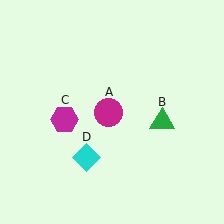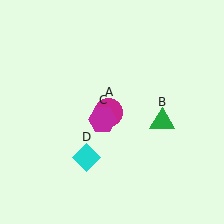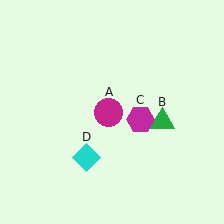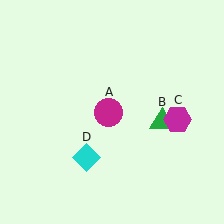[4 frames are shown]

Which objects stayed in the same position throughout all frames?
Magenta circle (object A) and green triangle (object B) and cyan diamond (object D) remained stationary.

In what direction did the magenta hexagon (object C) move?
The magenta hexagon (object C) moved right.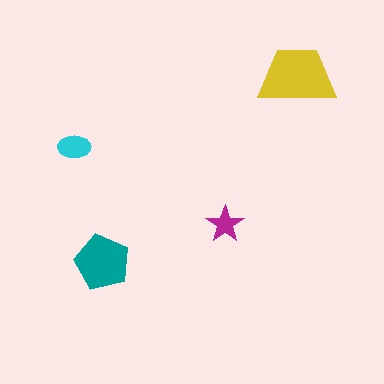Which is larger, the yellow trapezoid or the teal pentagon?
The yellow trapezoid.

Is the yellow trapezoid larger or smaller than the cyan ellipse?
Larger.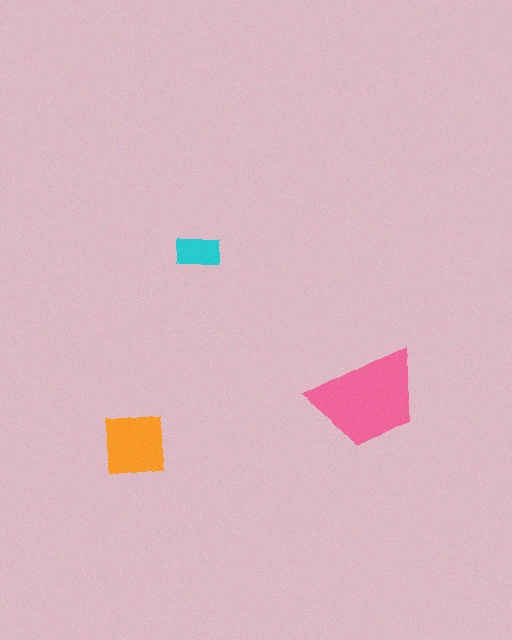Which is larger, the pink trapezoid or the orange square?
The pink trapezoid.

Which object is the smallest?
The cyan rectangle.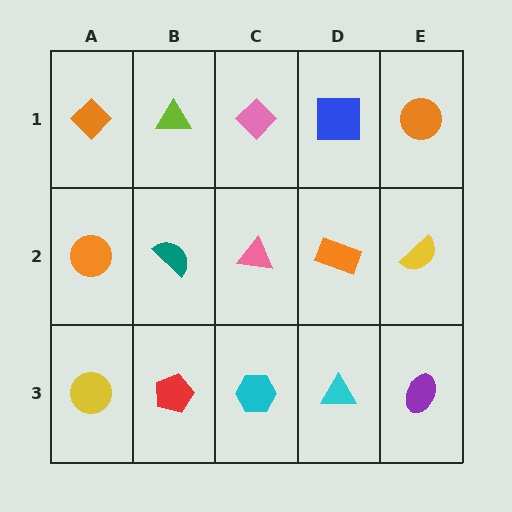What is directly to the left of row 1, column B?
An orange diamond.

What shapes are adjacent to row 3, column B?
A teal semicircle (row 2, column B), a yellow circle (row 3, column A), a cyan hexagon (row 3, column C).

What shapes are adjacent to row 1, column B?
A teal semicircle (row 2, column B), an orange diamond (row 1, column A), a pink diamond (row 1, column C).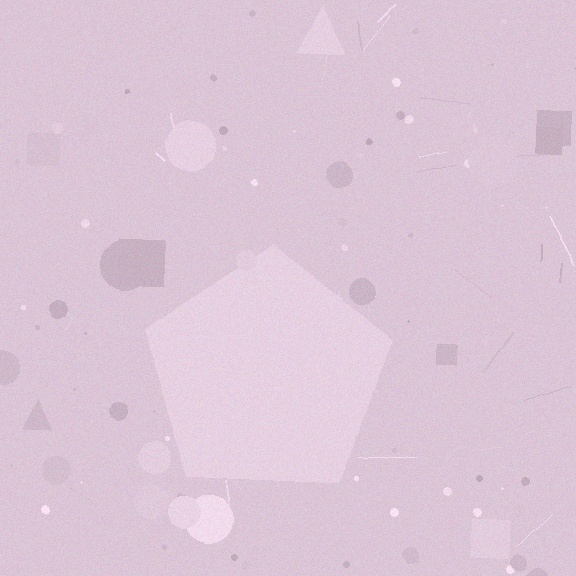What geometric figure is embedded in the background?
A pentagon is embedded in the background.